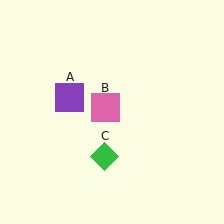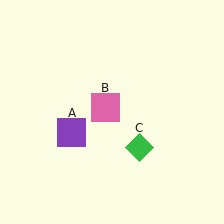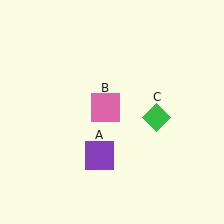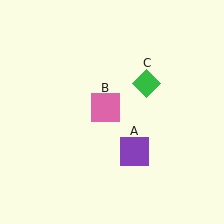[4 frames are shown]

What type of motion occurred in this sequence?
The purple square (object A), green diamond (object C) rotated counterclockwise around the center of the scene.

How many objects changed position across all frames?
2 objects changed position: purple square (object A), green diamond (object C).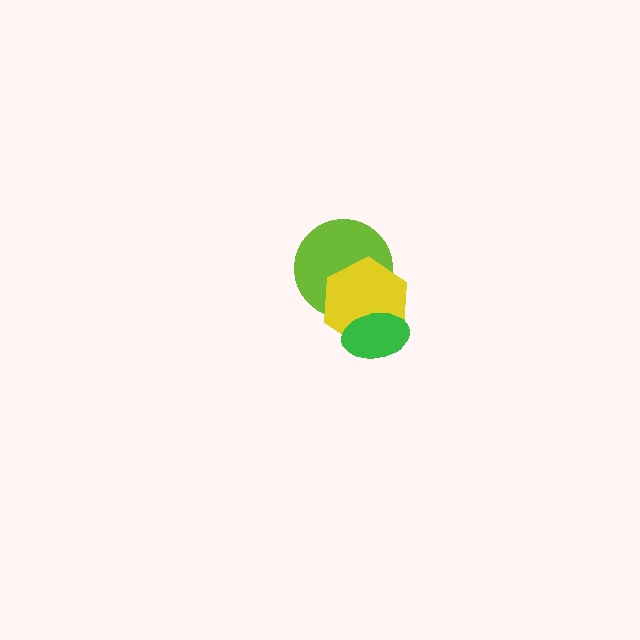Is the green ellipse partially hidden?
No, no other shape covers it.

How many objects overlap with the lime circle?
2 objects overlap with the lime circle.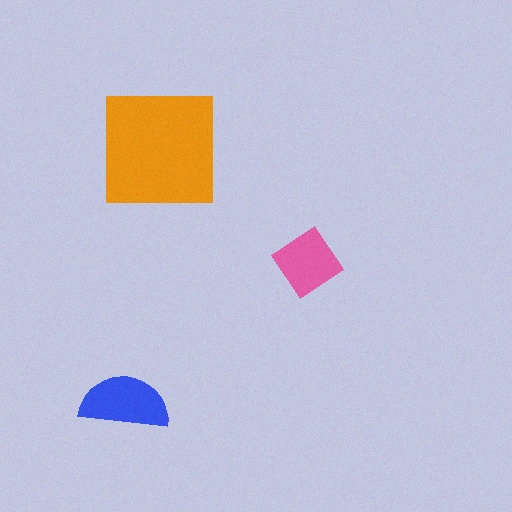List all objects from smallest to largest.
The pink diamond, the blue semicircle, the orange square.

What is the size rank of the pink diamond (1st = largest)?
3rd.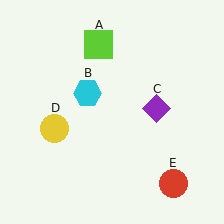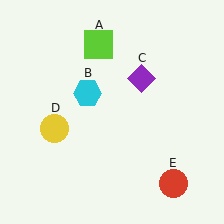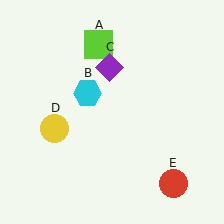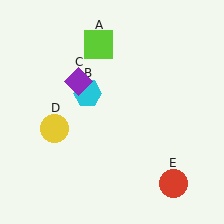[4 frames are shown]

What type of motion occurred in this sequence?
The purple diamond (object C) rotated counterclockwise around the center of the scene.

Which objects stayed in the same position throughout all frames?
Lime square (object A) and cyan hexagon (object B) and yellow circle (object D) and red circle (object E) remained stationary.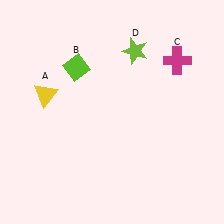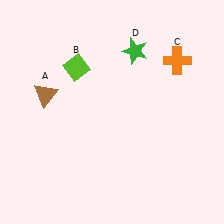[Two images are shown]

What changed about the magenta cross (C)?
In Image 1, C is magenta. In Image 2, it changed to orange.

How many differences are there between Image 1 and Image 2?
There are 3 differences between the two images.